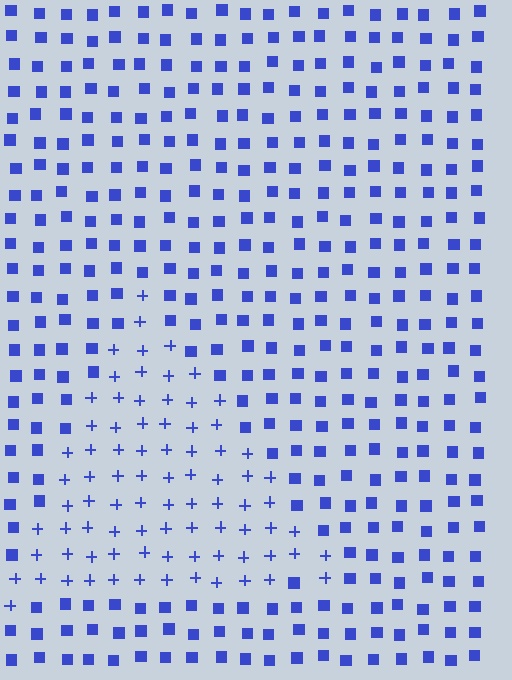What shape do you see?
I see a triangle.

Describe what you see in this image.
The image is filled with small blue elements arranged in a uniform grid. A triangle-shaped region contains plus signs, while the surrounding area contains squares. The boundary is defined purely by the change in element shape.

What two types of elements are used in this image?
The image uses plus signs inside the triangle region and squares outside it.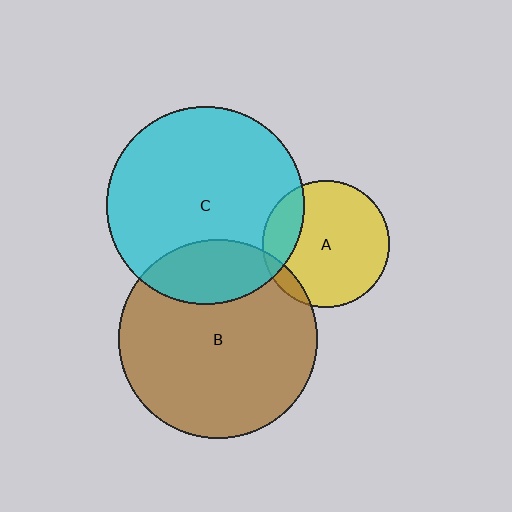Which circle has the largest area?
Circle B (brown).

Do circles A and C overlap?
Yes.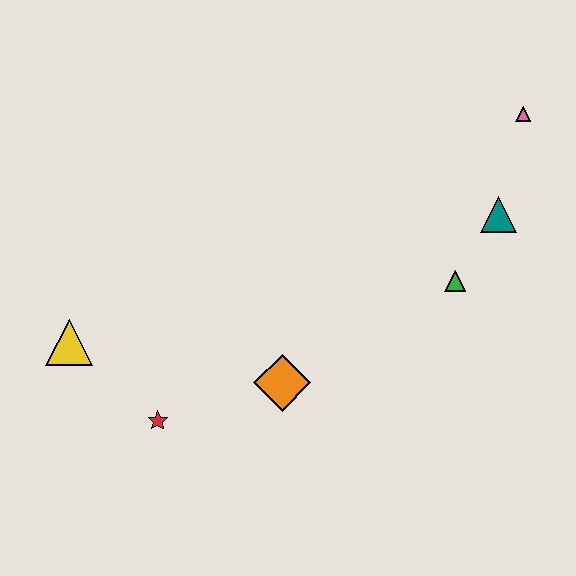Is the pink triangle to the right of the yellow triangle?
Yes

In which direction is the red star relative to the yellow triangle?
The red star is to the right of the yellow triangle.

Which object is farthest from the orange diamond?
The pink triangle is farthest from the orange diamond.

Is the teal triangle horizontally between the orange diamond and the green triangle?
No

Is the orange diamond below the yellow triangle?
Yes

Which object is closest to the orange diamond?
The red star is closest to the orange diamond.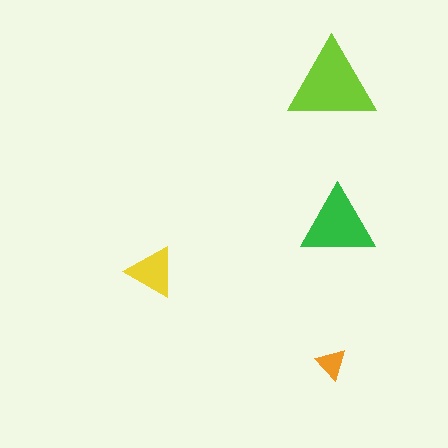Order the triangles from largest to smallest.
the lime one, the green one, the yellow one, the orange one.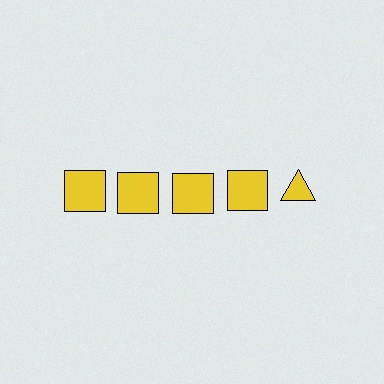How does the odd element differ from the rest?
It has a different shape: triangle instead of square.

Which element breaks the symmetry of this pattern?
The yellow triangle in the top row, rightmost column breaks the symmetry. All other shapes are yellow squares.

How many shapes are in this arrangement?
There are 5 shapes arranged in a grid pattern.